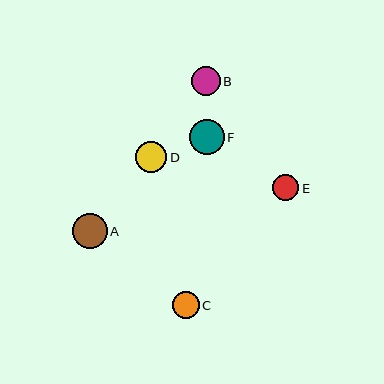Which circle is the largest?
Circle F is the largest with a size of approximately 35 pixels.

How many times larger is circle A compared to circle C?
Circle A is approximately 1.3 times the size of circle C.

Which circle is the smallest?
Circle E is the smallest with a size of approximately 26 pixels.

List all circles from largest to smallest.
From largest to smallest: F, A, D, B, C, E.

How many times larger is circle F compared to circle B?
Circle F is approximately 1.2 times the size of circle B.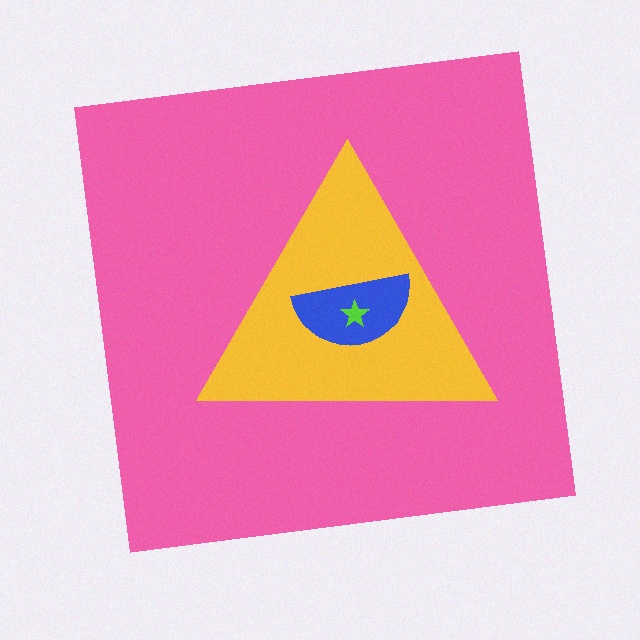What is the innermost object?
The lime star.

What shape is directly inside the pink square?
The yellow triangle.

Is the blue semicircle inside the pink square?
Yes.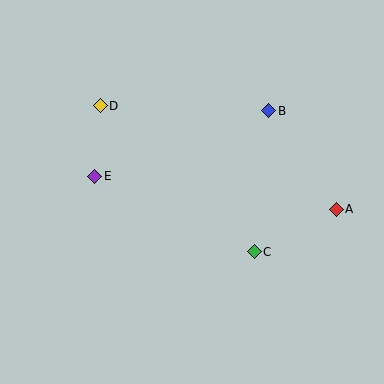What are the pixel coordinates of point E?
Point E is at (95, 176).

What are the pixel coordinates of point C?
Point C is at (254, 252).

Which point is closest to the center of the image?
Point C at (254, 252) is closest to the center.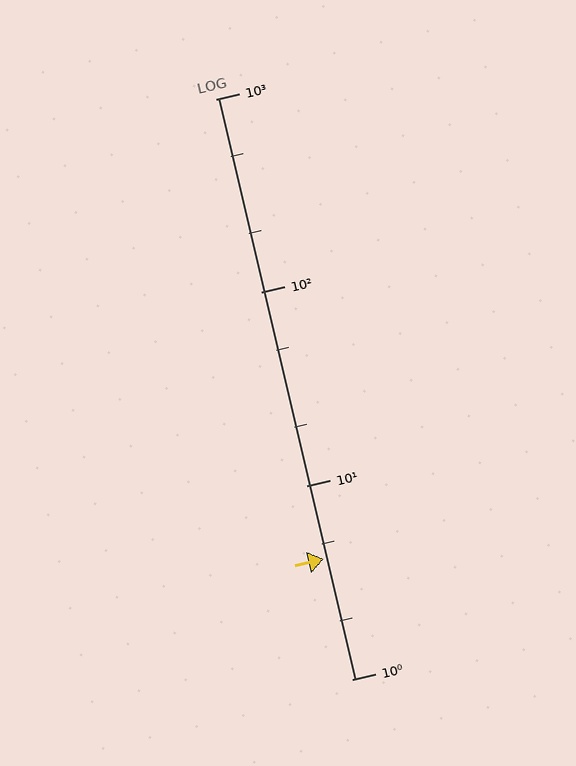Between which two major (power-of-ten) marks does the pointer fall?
The pointer is between 1 and 10.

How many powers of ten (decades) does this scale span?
The scale spans 3 decades, from 1 to 1000.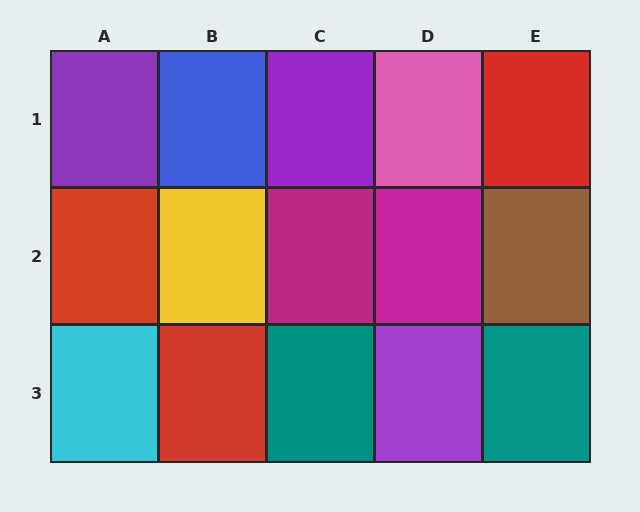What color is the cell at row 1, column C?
Purple.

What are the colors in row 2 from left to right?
Red, yellow, magenta, magenta, brown.